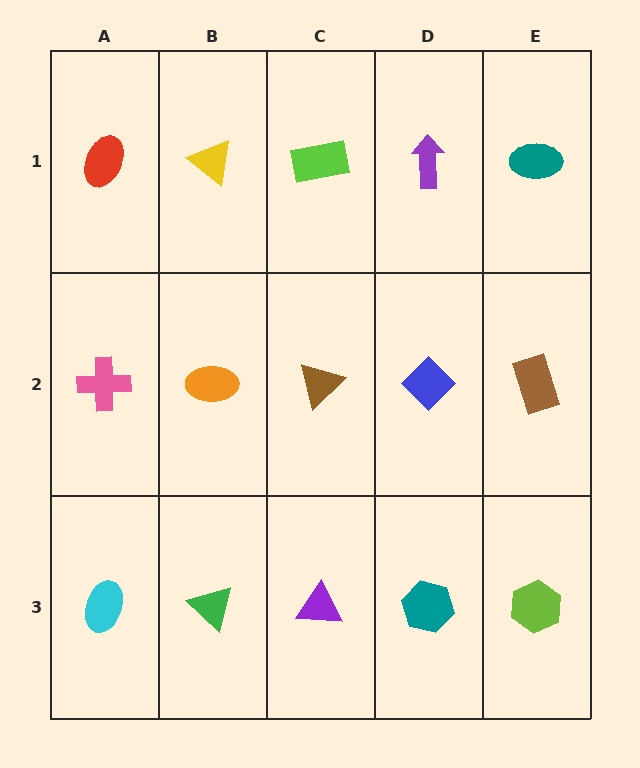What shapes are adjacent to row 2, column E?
A teal ellipse (row 1, column E), a lime hexagon (row 3, column E), a blue diamond (row 2, column D).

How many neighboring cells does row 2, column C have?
4.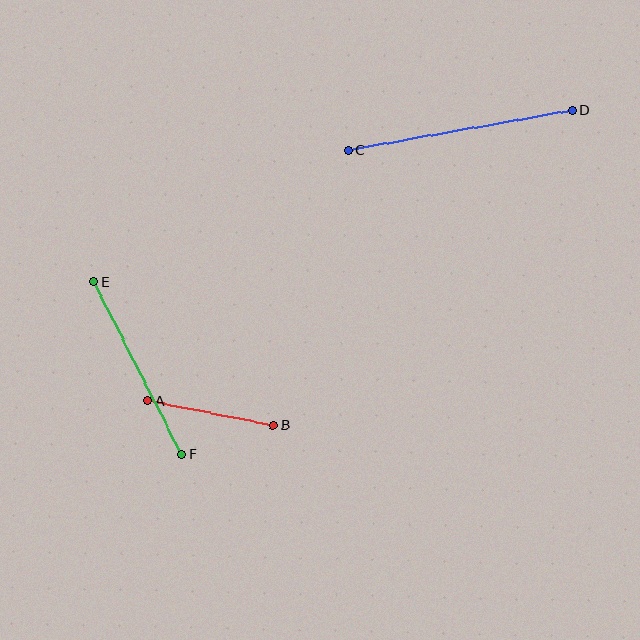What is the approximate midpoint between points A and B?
The midpoint is at approximately (211, 413) pixels.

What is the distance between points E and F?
The distance is approximately 194 pixels.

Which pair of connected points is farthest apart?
Points C and D are farthest apart.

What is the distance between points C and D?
The distance is approximately 227 pixels.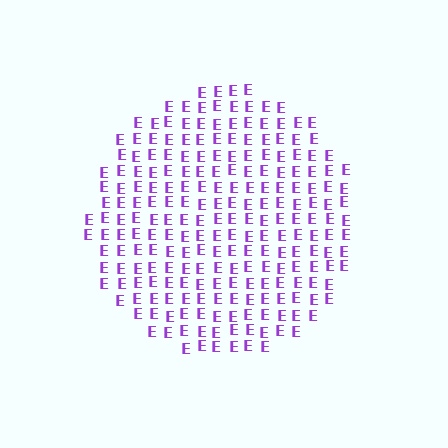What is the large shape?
The large shape is a circle.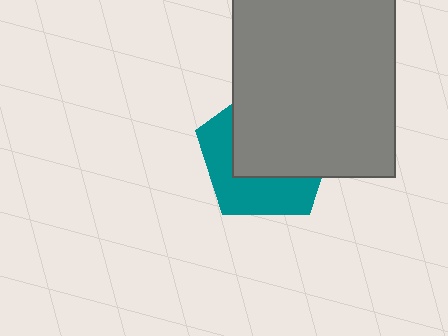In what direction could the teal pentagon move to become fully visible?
The teal pentagon could move toward the lower-left. That would shift it out from behind the gray rectangle entirely.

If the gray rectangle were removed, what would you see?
You would see the complete teal pentagon.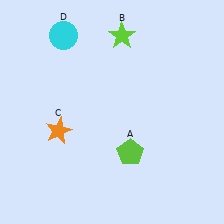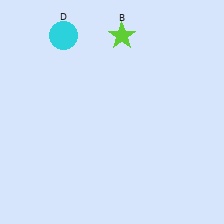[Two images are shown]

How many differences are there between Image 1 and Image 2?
There are 2 differences between the two images.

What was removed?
The lime pentagon (A), the orange star (C) were removed in Image 2.